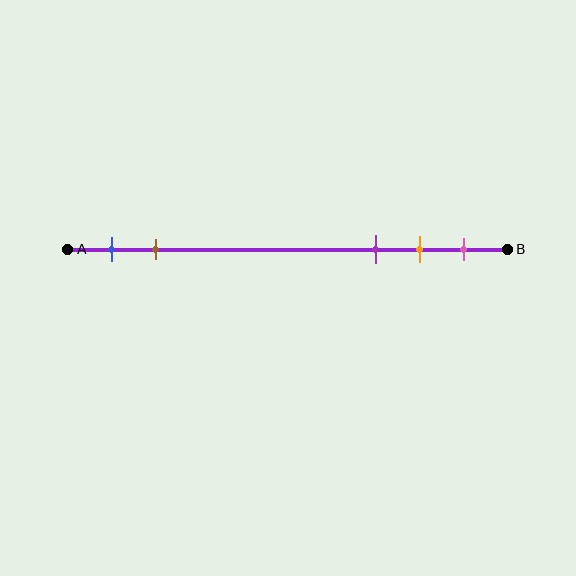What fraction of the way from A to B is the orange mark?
The orange mark is approximately 80% (0.8) of the way from A to B.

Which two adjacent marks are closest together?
The orange and pink marks are the closest adjacent pair.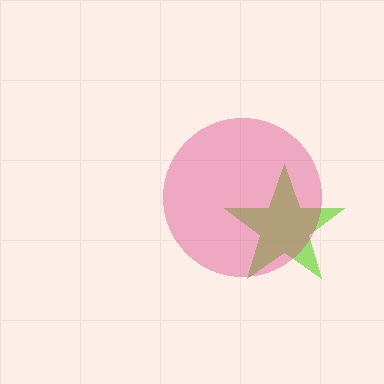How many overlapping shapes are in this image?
There are 2 overlapping shapes in the image.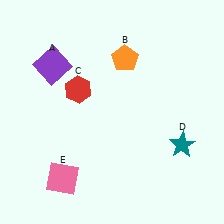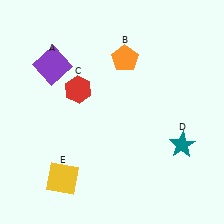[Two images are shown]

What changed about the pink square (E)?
In Image 1, E is pink. In Image 2, it changed to yellow.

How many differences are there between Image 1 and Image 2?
There is 1 difference between the two images.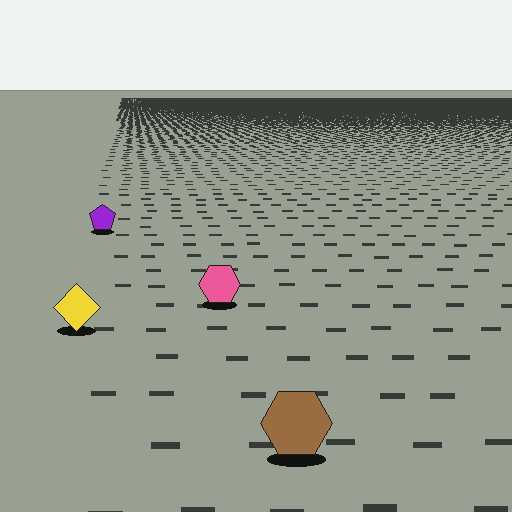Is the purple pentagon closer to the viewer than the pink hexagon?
No. The pink hexagon is closer — you can tell from the texture gradient: the ground texture is coarser near it.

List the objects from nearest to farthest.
From nearest to farthest: the brown hexagon, the yellow diamond, the pink hexagon, the purple pentagon.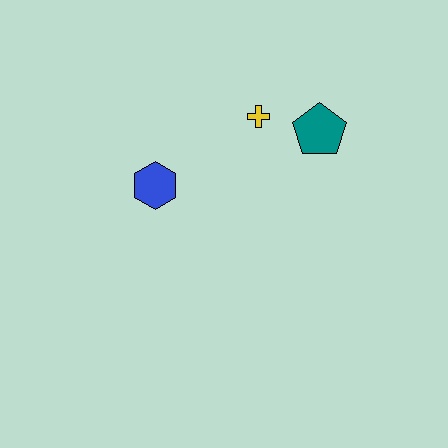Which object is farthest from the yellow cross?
The blue hexagon is farthest from the yellow cross.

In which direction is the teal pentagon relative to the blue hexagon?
The teal pentagon is to the right of the blue hexagon.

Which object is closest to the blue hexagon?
The yellow cross is closest to the blue hexagon.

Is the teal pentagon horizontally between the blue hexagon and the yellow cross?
No